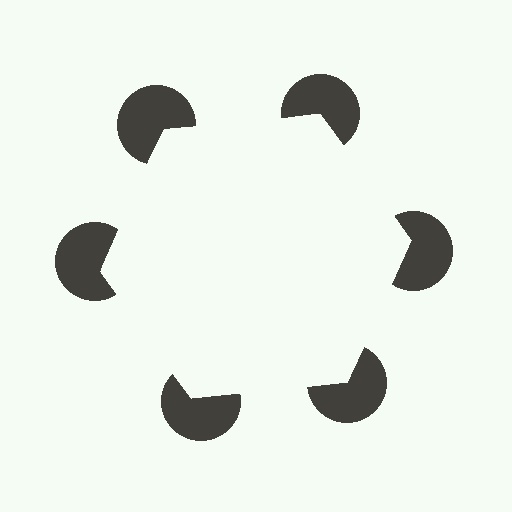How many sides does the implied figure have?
6 sides.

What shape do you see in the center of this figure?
An illusory hexagon — its edges are inferred from the aligned wedge cuts in the pac-man discs, not physically drawn.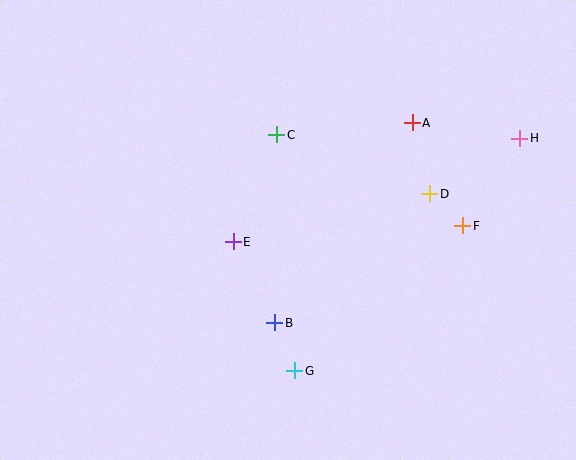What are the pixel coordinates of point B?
Point B is at (275, 323).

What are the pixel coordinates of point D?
Point D is at (430, 194).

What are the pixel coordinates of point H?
Point H is at (520, 138).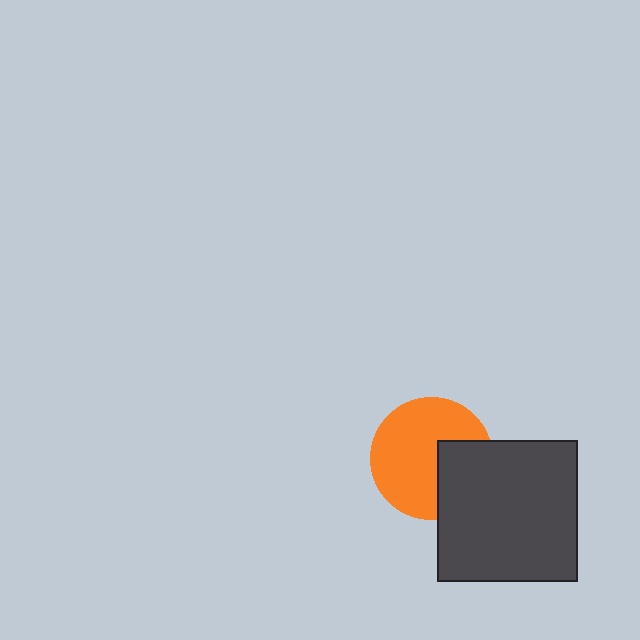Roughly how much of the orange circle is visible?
Most of it is visible (roughly 69%).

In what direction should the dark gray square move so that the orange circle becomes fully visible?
The dark gray square should move right. That is the shortest direction to clear the overlap and leave the orange circle fully visible.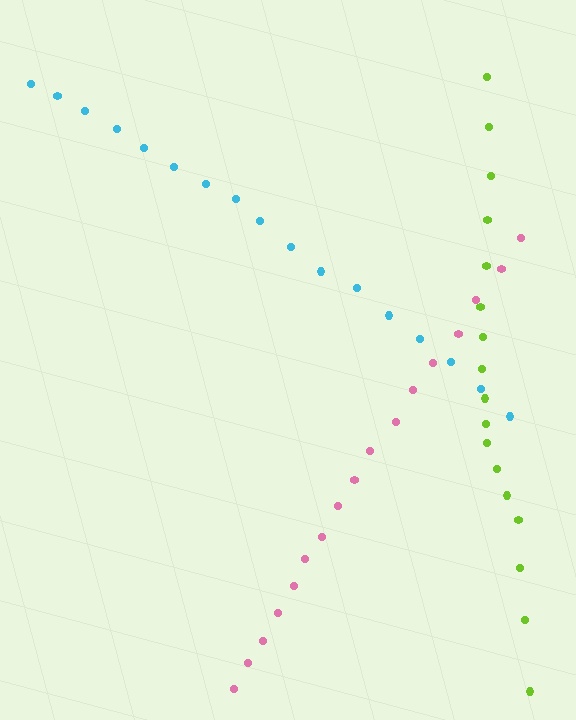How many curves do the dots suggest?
There are 3 distinct paths.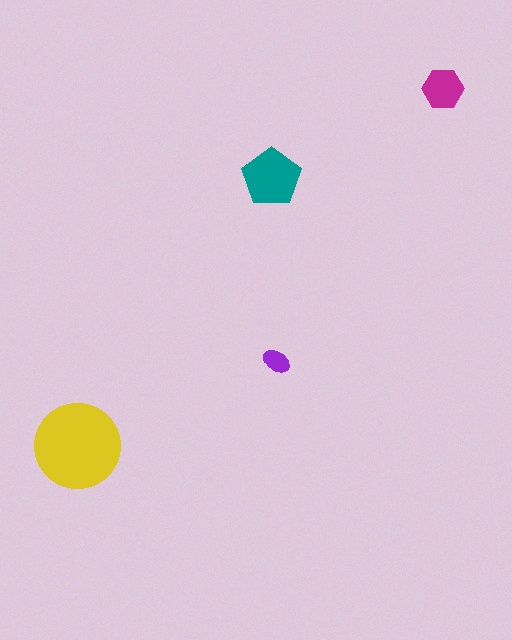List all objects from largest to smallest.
The yellow circle, the teal pentagon, the magenta hexagon, the purple ellipse.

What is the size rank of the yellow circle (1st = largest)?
1st.